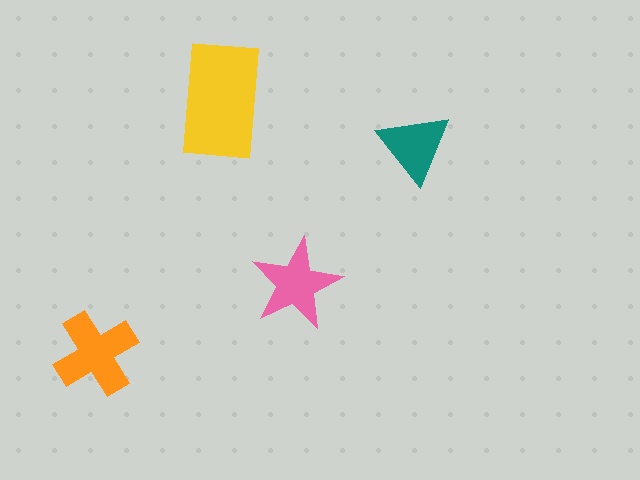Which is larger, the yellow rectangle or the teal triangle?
The yellow rectangle.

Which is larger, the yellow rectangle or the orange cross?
The yellow rectangle.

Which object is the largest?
The yellow rectangle.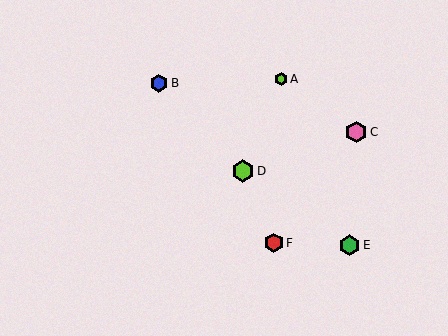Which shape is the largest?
The lime hexagon (labeled D) is the largest.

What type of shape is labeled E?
Shape E is a green hexagon.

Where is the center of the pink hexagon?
The center of the pink hexagon is at (356, 132).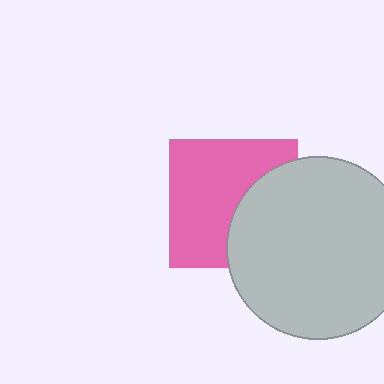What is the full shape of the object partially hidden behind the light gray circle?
The partially hidden object is a pink square.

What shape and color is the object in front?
The object in front is a light gray circle.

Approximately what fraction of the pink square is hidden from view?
Roughly 38% of the pink square is hidden behind the light gray circle.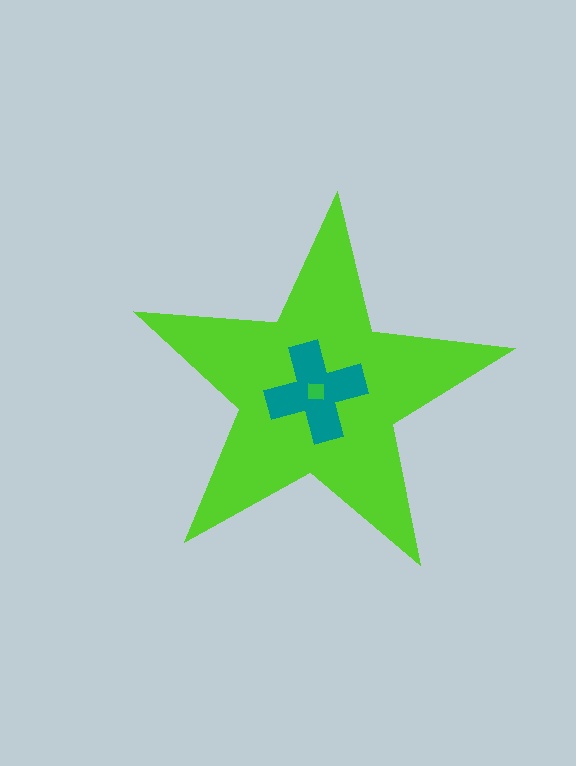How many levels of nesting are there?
3.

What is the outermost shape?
The lime star.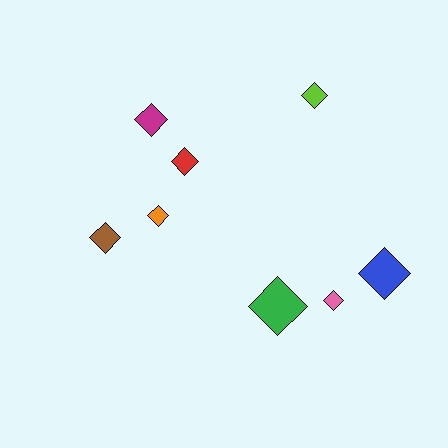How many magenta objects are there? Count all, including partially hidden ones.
There is 1 magenta object.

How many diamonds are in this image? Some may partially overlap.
There are 8 diamonds.